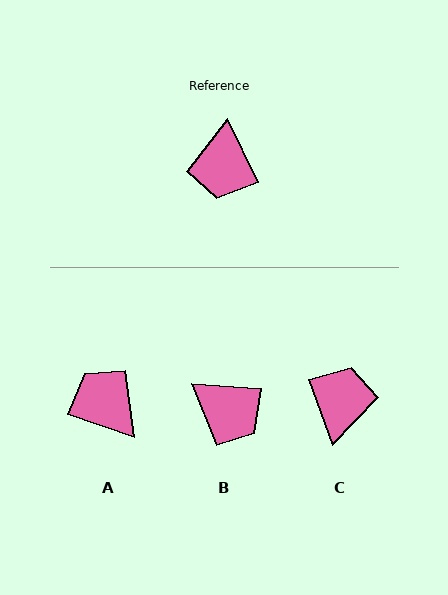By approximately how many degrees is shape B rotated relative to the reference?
Approximately 60 degrees counter-clockwise.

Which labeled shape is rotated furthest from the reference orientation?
C, about 174 degrees away.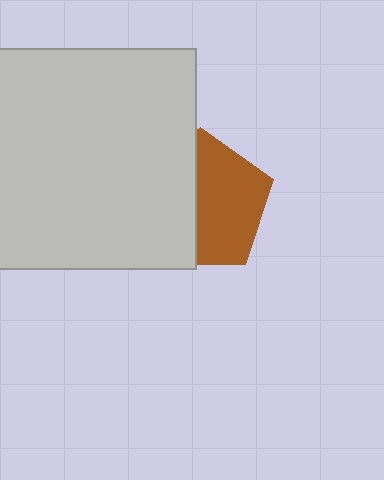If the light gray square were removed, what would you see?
You would see the complete brown pentagon.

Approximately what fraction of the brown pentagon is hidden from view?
Roughly 47% of the brown pentagon is hidden behind the light gray square.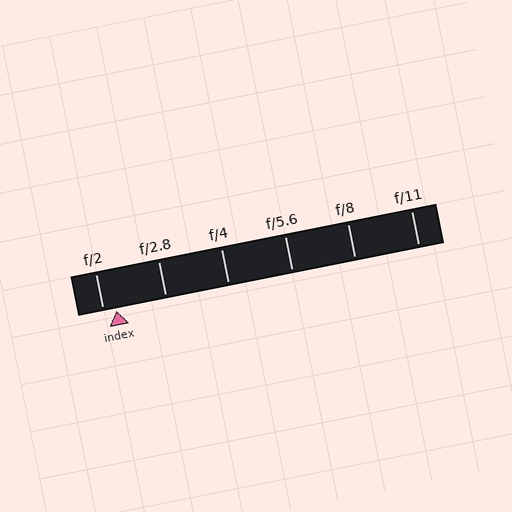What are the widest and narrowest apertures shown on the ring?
The widest aperture shown is f/2 and the narrowest is f/11.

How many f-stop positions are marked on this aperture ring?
There are 6 f-stop positions marked.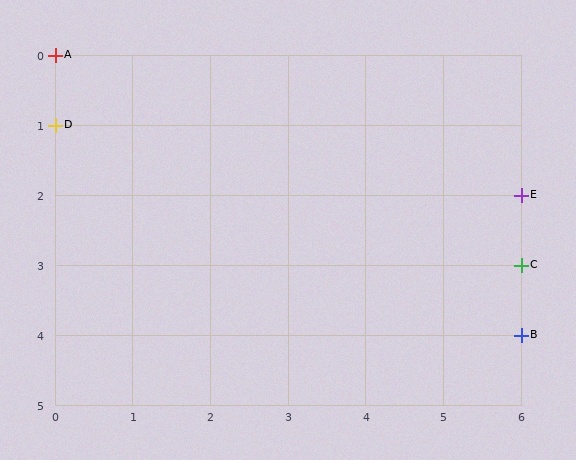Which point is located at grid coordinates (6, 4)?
Point B is at (6, 4).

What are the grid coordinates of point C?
Point C is at grid coordinates (6, 3).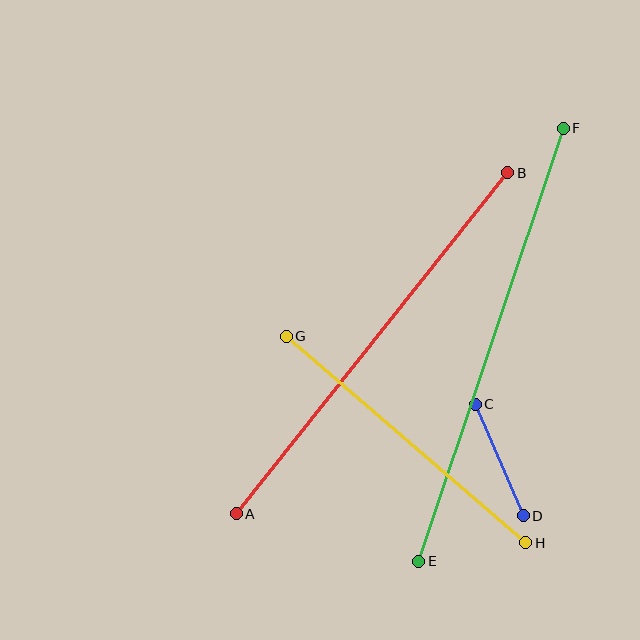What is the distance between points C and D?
The distance is approximately 121 pixels.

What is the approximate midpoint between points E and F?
The midpoint is at approximately (491, 345) pixels.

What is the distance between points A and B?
The distance is approximately 436 pixels.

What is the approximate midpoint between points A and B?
The midpoint is at approximately (372, 343) pixels.